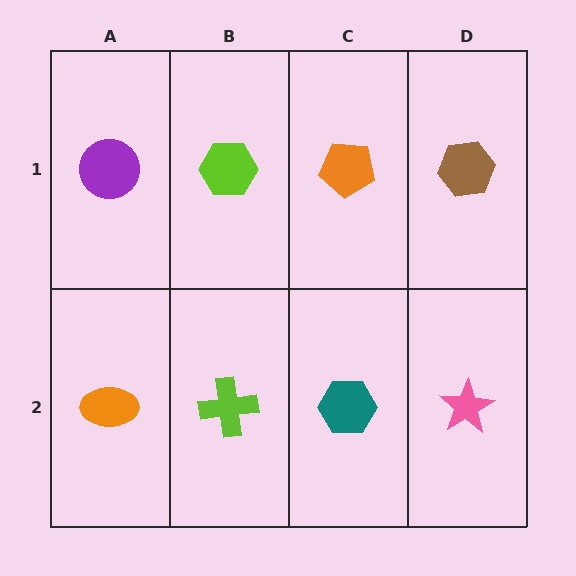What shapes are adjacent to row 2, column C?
An orange pentagon (row 1, column C), a lime cross (row 2, column B), a pink star (row 2, column D).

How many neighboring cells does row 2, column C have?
3.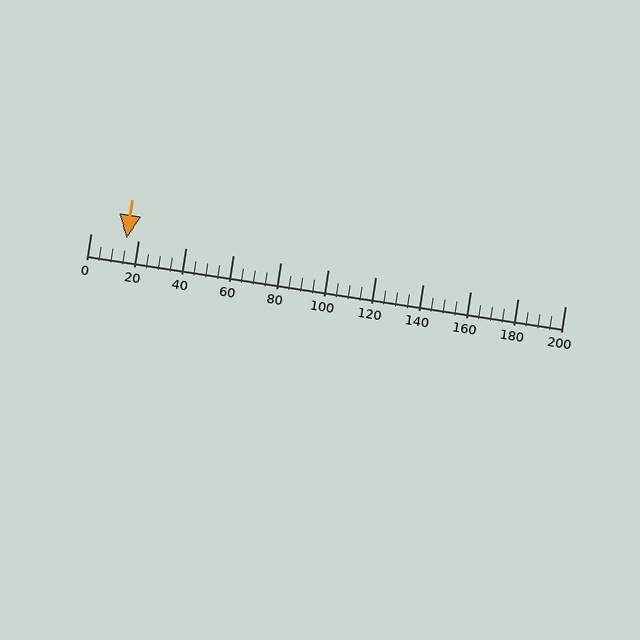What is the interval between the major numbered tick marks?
The major tick marks are spaced 20 units apart.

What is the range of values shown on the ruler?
The ruler shows values from 0 to 200.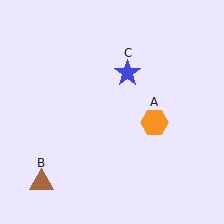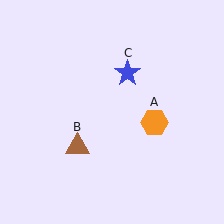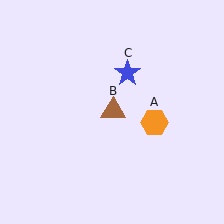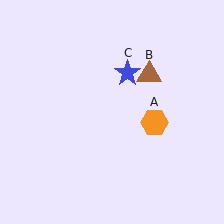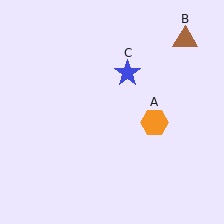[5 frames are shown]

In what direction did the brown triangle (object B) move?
The brown triangle (object B) moved up and to the right.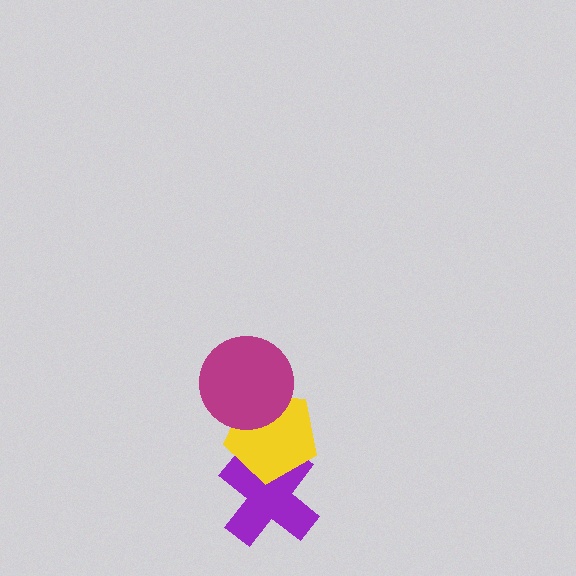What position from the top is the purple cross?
The purple cross is 3rd from the top.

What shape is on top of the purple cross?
The yellow pentagon is on top of the purple cross.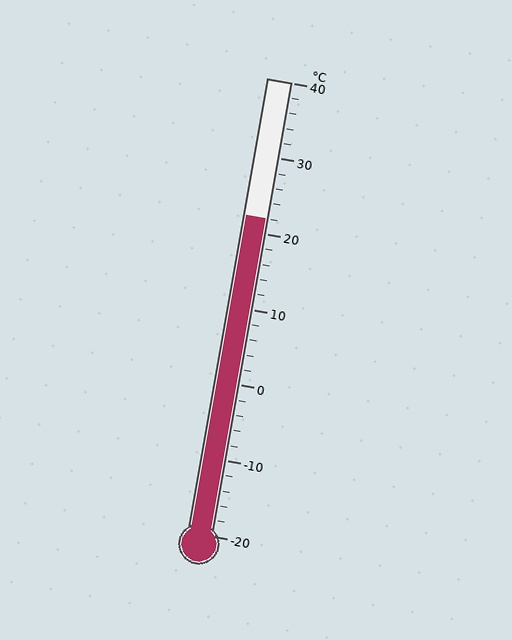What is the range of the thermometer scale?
The thermometer scale ranges from -20°C to 40°C.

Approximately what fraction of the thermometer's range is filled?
The thermometer is filled to approximately 70% of its range.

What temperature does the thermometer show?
The thermometer shows approximately 22°C.